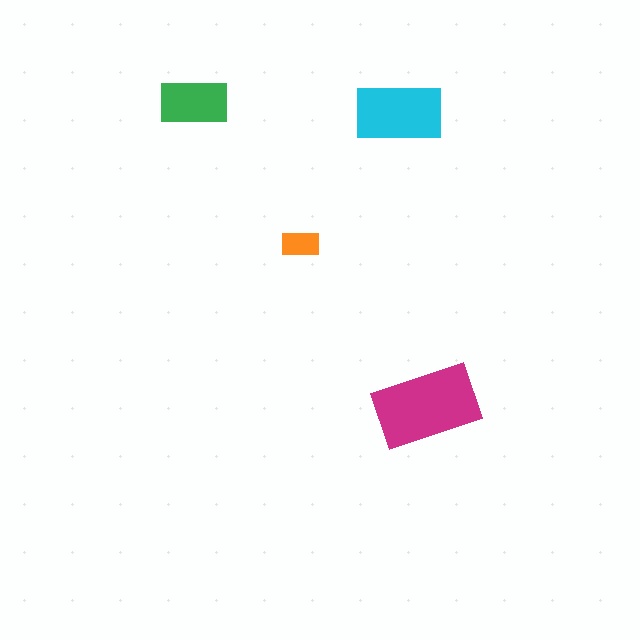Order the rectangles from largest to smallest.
the magenta one, the cyan one, the green one, the orange one.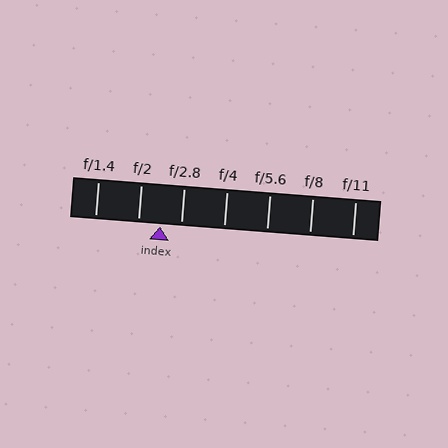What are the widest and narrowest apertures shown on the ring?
The widest aperture shown is f/1.4 and the narrowest is f/11.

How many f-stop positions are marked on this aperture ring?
There are 7 f-stop positions marked.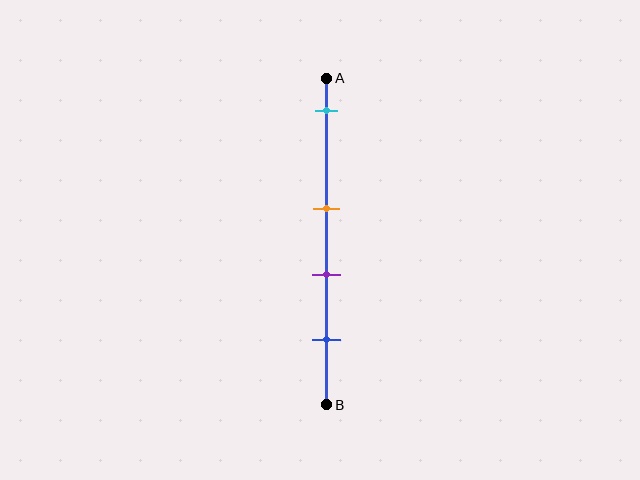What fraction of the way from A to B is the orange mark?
The orange mark is approximately 40% (0.4) of the way from A to B.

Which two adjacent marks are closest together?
The orange and purple marks are the closest adjacent pair.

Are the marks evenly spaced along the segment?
No, the marks are not evenly spaced.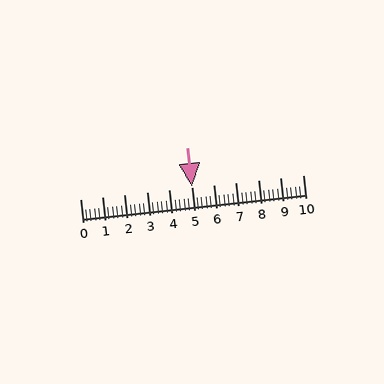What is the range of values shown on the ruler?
The ruler shows values from 0 to 10.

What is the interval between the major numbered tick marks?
The major tick marks are spaced 1 units apart.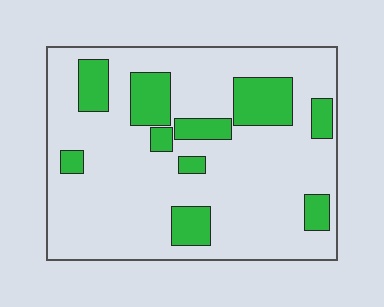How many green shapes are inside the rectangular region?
10.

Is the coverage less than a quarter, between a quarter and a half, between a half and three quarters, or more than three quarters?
Less than a quarter.